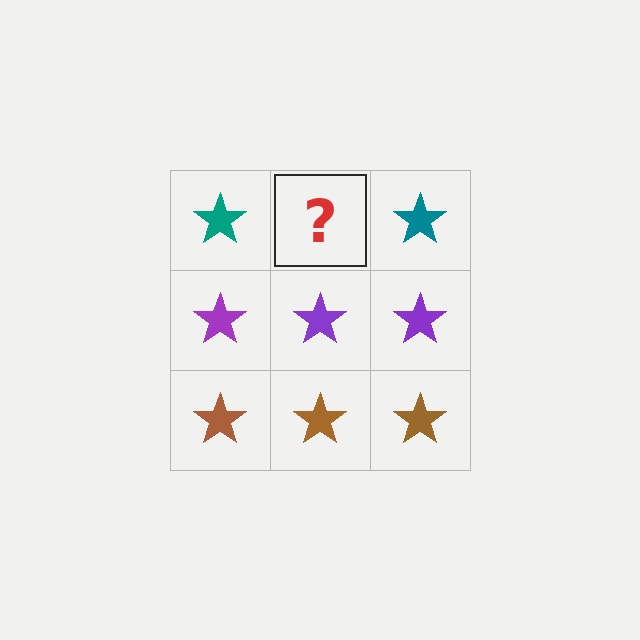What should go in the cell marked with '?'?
The missing cell should contain a teal star.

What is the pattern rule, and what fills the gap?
The rule is that each row has a consistent color. The gap should be filled with a teal star.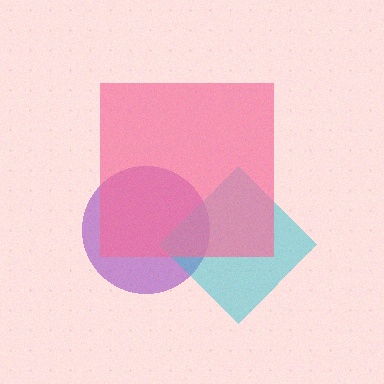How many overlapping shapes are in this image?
There are 3 overlapping shapes in the image.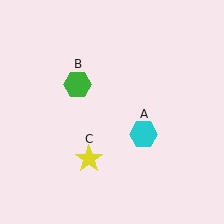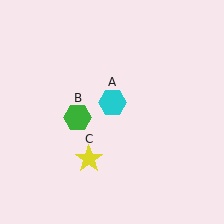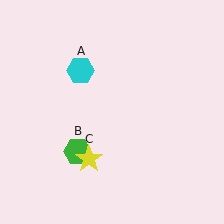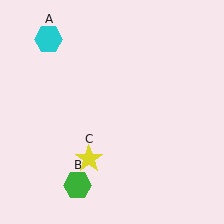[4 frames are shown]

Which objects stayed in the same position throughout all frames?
Yellow star (object C) remained stationary.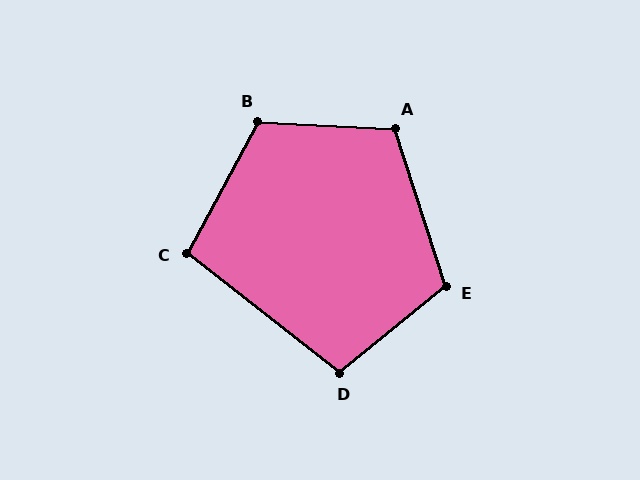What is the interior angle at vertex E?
Approximately 111 degrees (obtuse).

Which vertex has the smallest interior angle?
C, at approximately 100 degrees.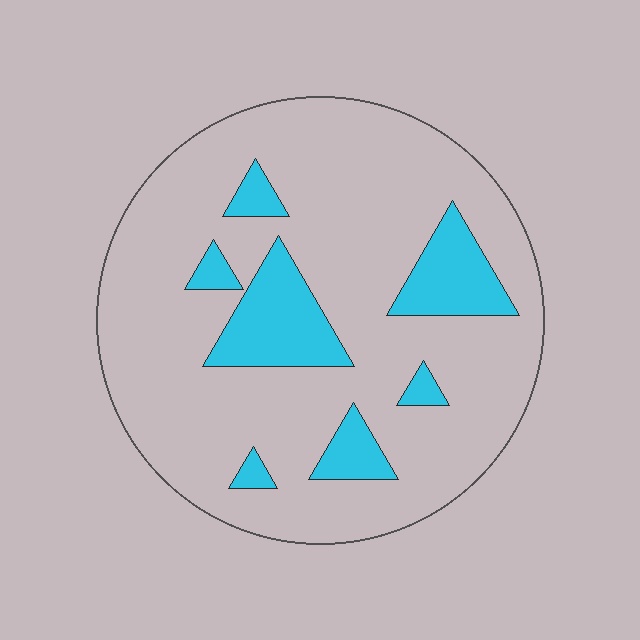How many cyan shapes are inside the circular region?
7.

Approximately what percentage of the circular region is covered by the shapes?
Approximately 15%.